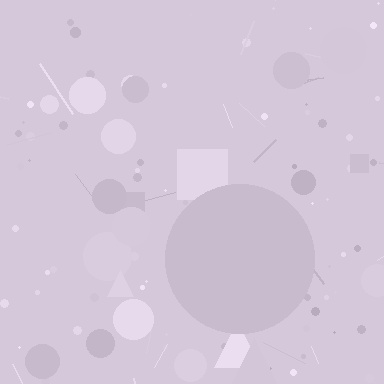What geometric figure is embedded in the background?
A circle is embedded in the background.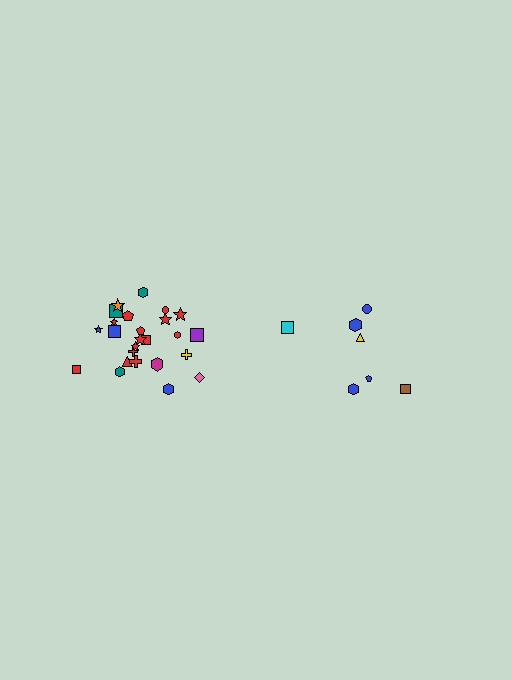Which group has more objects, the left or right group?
The left group.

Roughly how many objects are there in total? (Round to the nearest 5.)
Roughly 30 objects in total.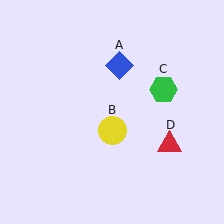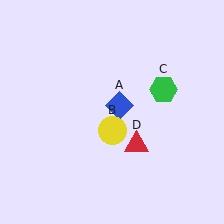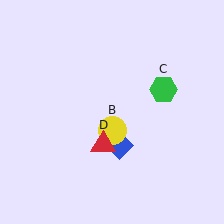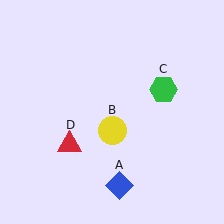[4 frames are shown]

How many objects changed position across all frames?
2 objects changed position: blue diamond (object A), red triangle (object D).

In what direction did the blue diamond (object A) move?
The blue diamond (object A) moved down.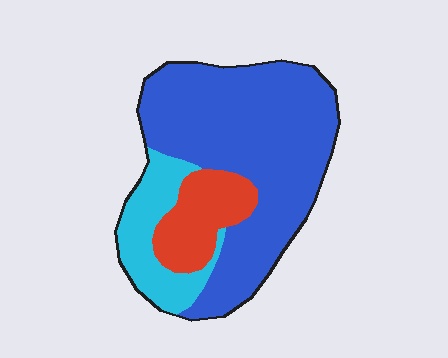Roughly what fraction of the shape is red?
Red covers 16% of the shape.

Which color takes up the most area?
Blue, at roughly 65%.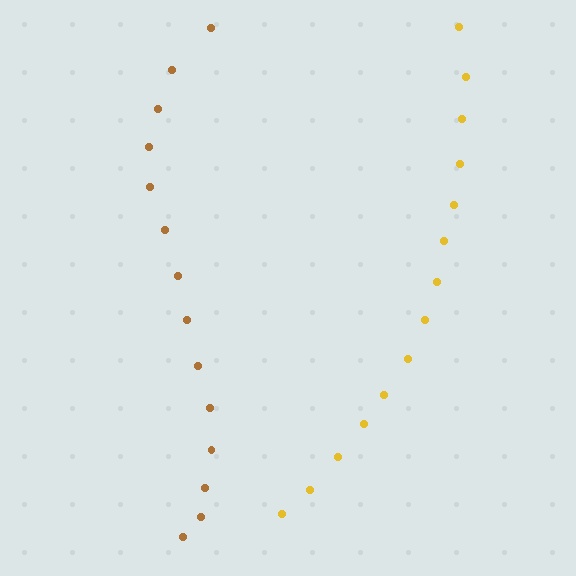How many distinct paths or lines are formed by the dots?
There are 2 distinct paths.